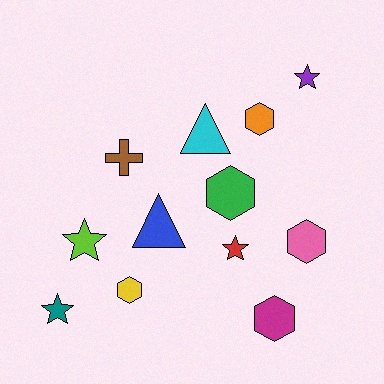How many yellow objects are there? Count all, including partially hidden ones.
There is 1 yellow object.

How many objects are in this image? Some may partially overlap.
There are 12 objects.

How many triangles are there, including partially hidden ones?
There are 2 triangles.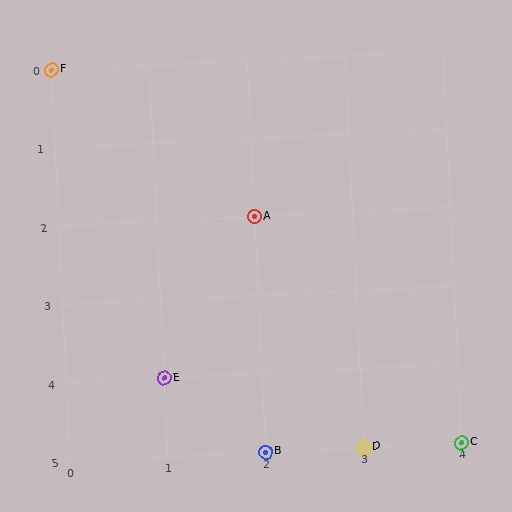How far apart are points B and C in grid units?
Points B and C are 2 columns apart.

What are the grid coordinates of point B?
Point B is at grid coordinates (2, 5).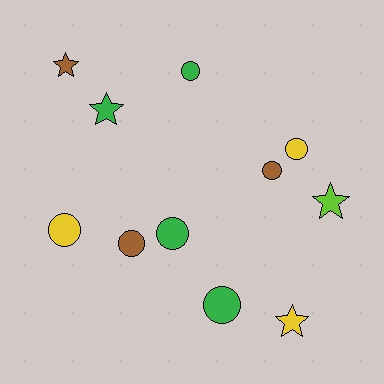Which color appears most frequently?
Green, with 4 objects.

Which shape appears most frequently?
Circle, with 7 objects.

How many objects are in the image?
There are 11 objects.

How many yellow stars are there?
There is 1 yellow star.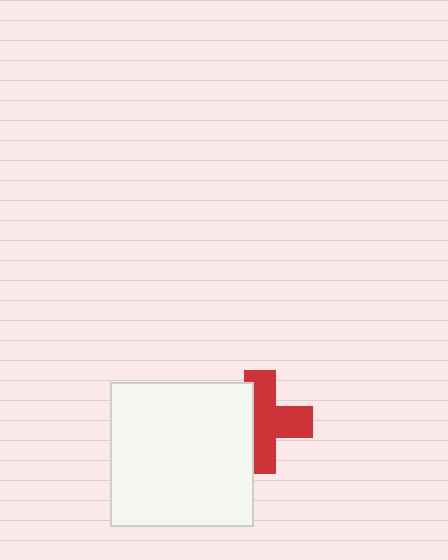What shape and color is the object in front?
The object in front is a white square.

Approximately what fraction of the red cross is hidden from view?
Roughly 36% of the red cross is hidden behind the white square.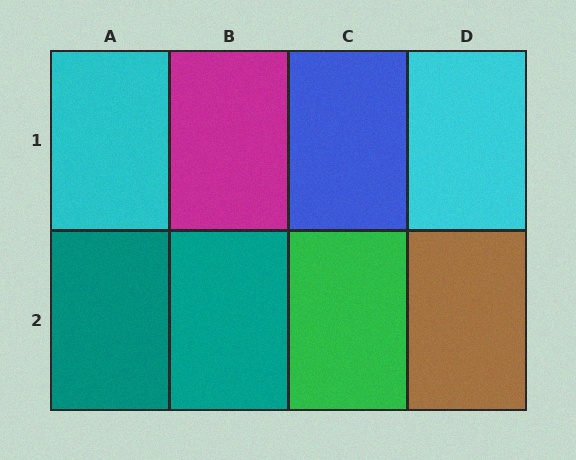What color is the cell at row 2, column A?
Teal.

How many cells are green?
1 cell is green.